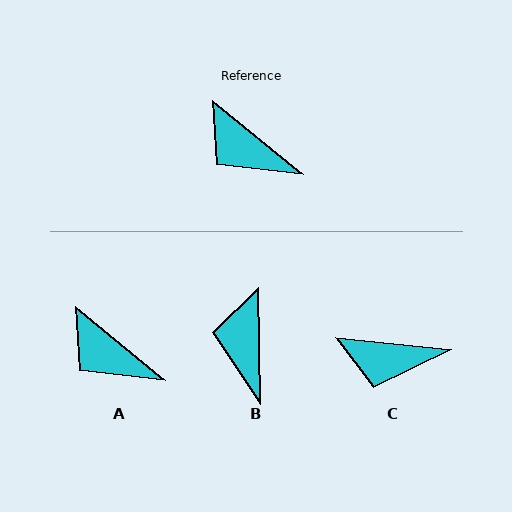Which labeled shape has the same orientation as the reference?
A.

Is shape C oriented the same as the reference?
No, it is off by about 33 degrees.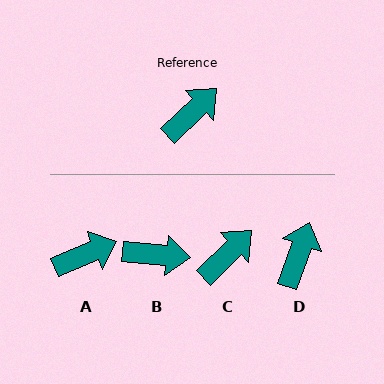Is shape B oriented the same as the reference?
No, it is off by about 49 degrees.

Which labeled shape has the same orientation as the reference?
C.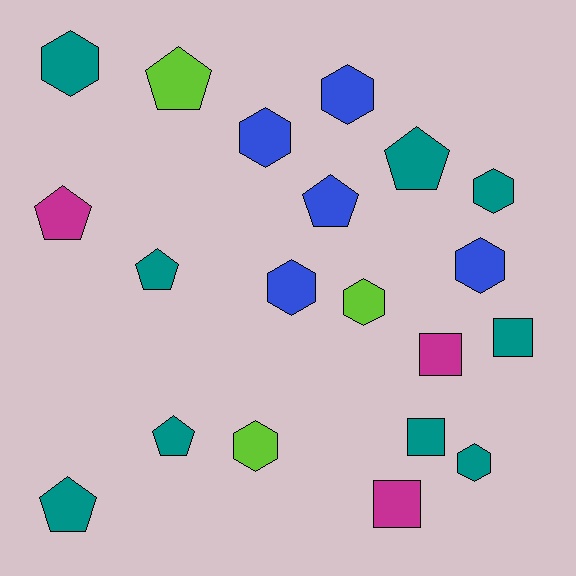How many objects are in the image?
There are 20 objects.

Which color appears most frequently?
Teal, with 9 objects.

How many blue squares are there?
There are no blue squares.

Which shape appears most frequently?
Hexagon, with 9 objects.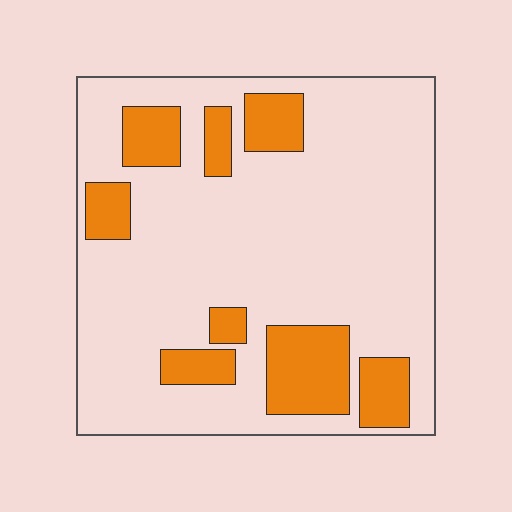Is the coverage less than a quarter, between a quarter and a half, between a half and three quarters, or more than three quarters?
Less than a quarter.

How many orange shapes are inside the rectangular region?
8.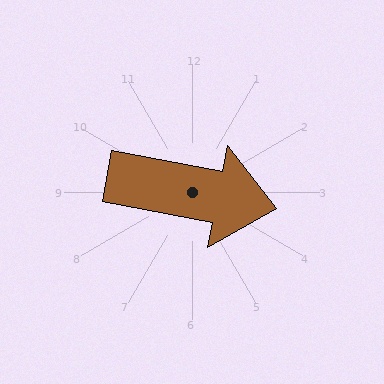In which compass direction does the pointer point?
East.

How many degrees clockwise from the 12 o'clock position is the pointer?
Approximately 101 degrees.